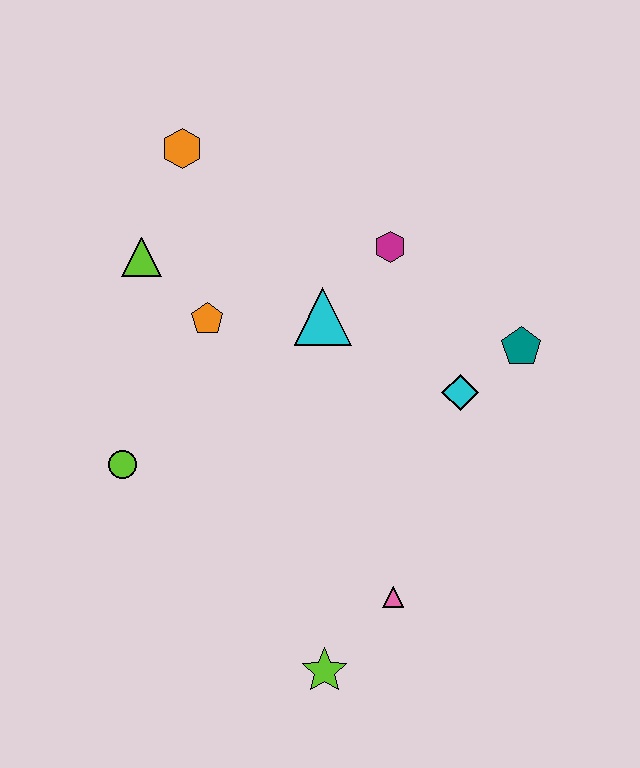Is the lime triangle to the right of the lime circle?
Yes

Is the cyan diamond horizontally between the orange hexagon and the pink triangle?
No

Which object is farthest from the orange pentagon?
The lime star is farthest from the orange pentagon.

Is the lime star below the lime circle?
Yes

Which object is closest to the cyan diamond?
The teal pentagon is closest to the cyan diamond.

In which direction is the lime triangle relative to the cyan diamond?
The lime triangle is to the left of the cyan diamond.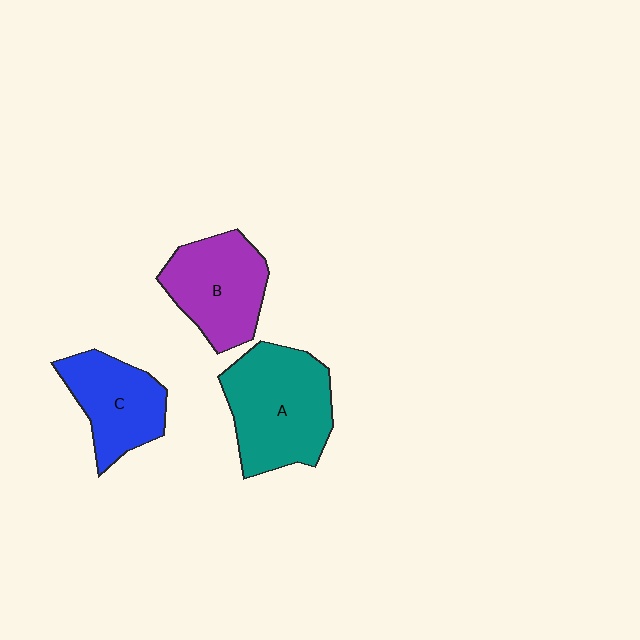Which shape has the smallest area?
Shape C (blue).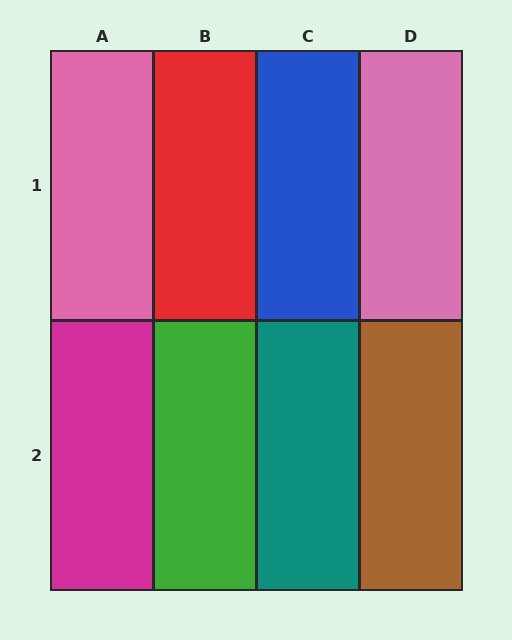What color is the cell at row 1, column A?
Pink.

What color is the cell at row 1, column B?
Red.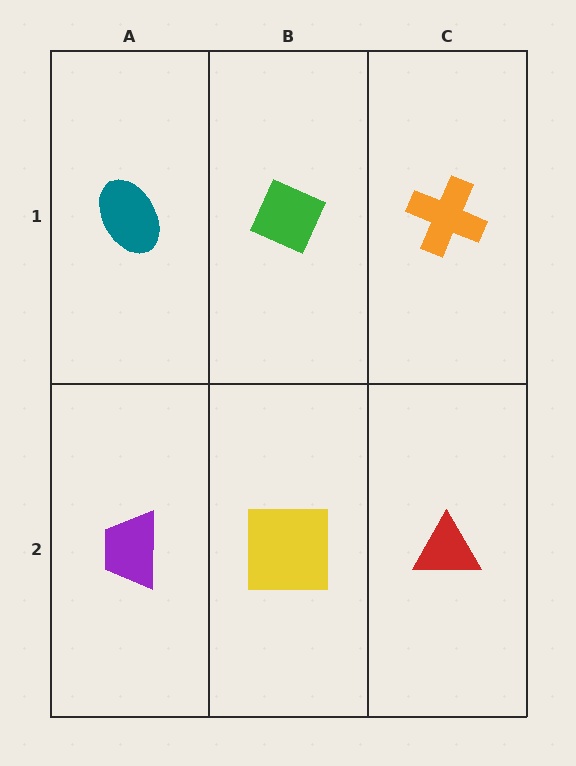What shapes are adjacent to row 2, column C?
An orange cross (row 1, column C), a yellow square (row 2, column B).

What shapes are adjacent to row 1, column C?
A red triangle (row 2, column C), a green diamond (row 1, column B).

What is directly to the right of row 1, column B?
An orange cross.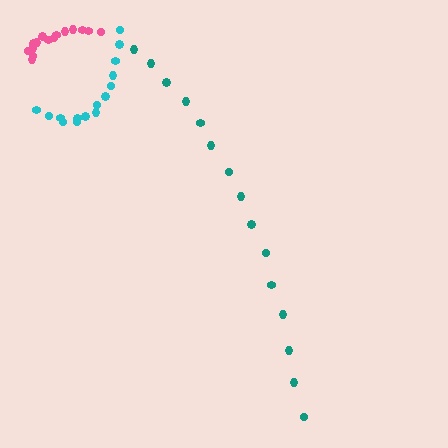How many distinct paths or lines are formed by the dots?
There are 3 distinct paths.